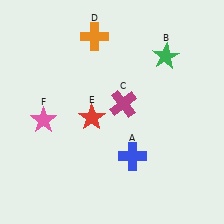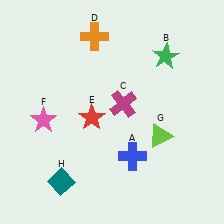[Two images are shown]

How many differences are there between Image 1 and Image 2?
There are 2 differences between the two images.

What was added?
A lime triangle (G), a teal diamond (H) were added in Image 2.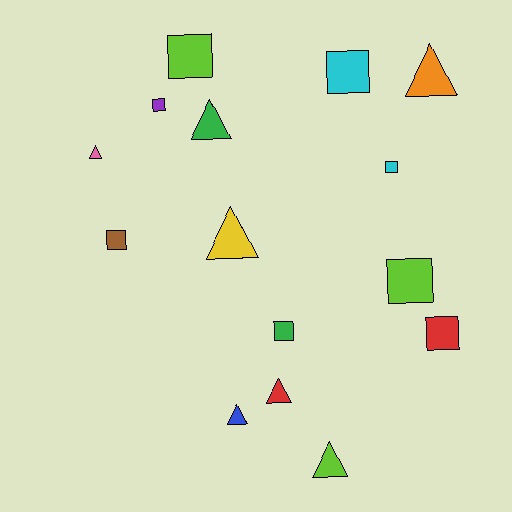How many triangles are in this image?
There are 7 triangles.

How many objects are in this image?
There are 15 objects.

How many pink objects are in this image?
There is 1 pink object.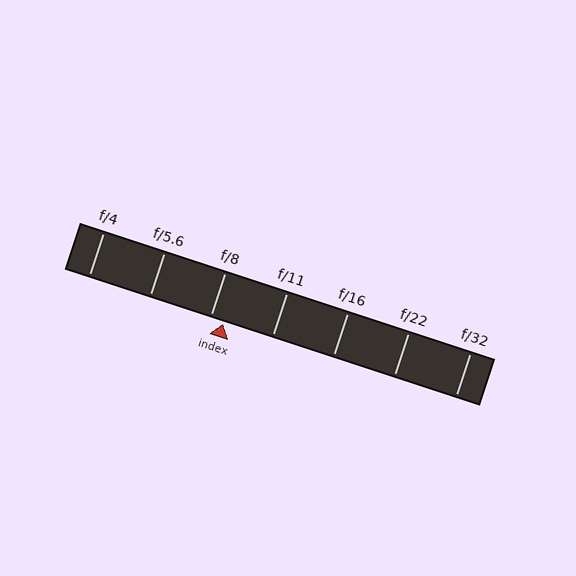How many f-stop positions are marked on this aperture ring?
There are 7 f-stop positions marked.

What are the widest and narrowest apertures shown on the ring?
The widest aperture shown is f/4 and the narrowest is f/32.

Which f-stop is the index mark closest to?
The index mark is closest to f/8.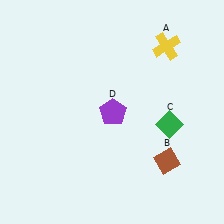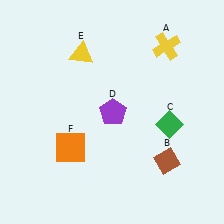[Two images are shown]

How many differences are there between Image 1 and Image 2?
There are 2 differences between the two images.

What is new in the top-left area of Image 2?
A yellow triangle (E) was added in the top-left area of Image 2.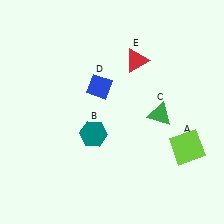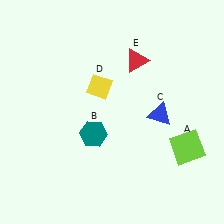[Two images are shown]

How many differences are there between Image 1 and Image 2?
There are 2 differences between the two images.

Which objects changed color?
C changed from green to blue. D changed from blue to yellow.